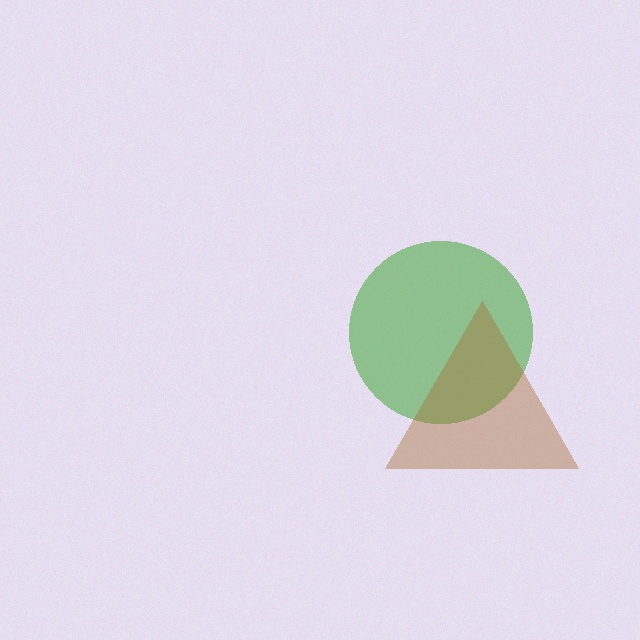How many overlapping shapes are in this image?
There are 2 overlapping shapes in the image.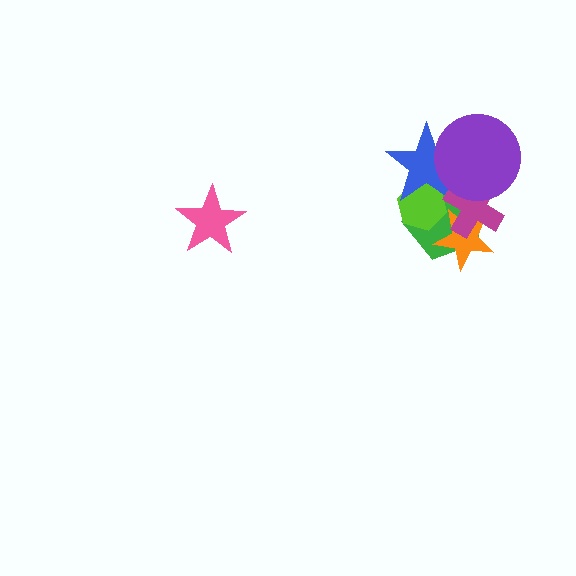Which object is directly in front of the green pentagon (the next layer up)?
The lime hexagon is directly in front of the green pentagon.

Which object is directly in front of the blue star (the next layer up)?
The magenta cross is directly in front of the blue star.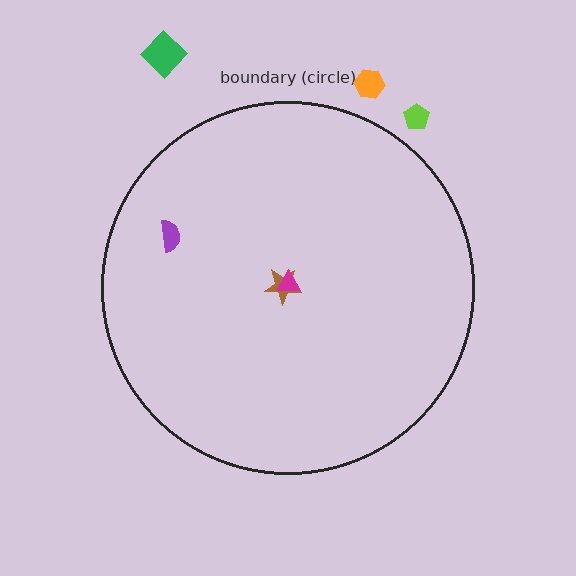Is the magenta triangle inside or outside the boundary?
Inside.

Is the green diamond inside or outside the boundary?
Outside.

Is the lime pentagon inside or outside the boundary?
Outside.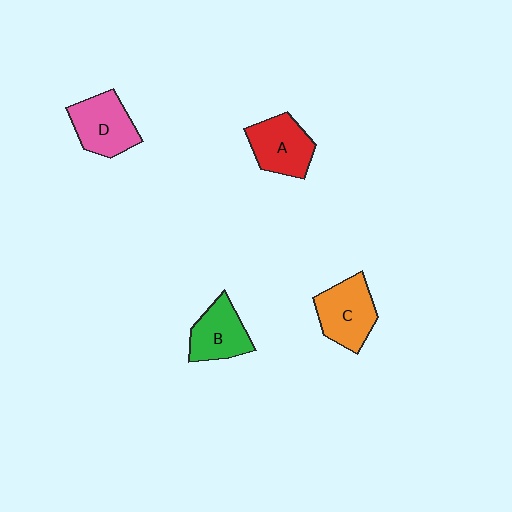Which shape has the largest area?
Shape C (orange).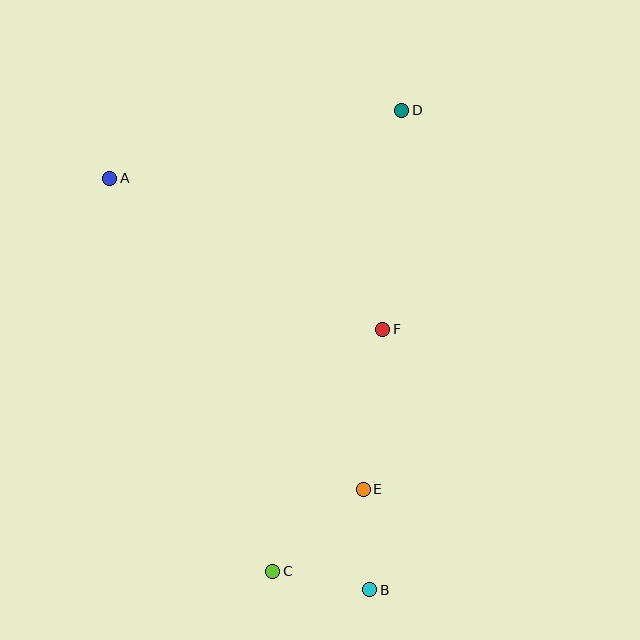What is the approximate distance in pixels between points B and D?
The distance between B and D is approximately 481 pixels.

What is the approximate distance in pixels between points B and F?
The distance between B and F is approximately 261 pixels.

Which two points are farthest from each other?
Points A and B are farthest from each other.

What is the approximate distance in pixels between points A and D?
The distance between A and D is approximately 300 pixels.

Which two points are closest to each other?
Points B and C are closest to each other.